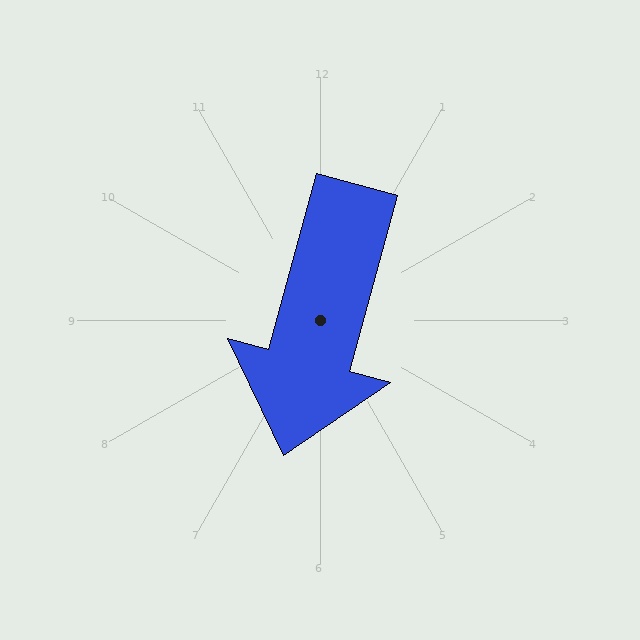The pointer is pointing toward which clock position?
Roughly 7 o'clock.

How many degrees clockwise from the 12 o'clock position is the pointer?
Approximately 195 degrees.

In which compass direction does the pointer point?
South.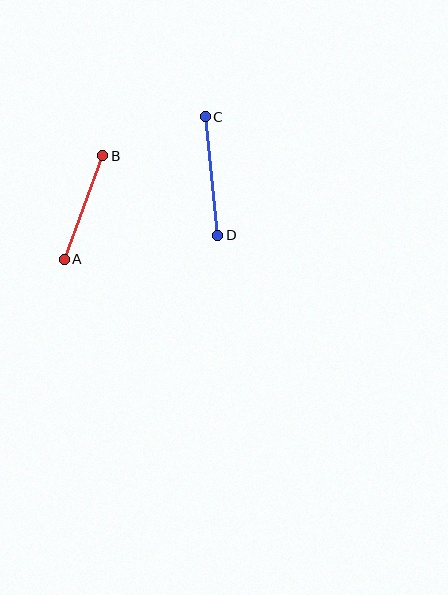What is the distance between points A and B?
The distance is approximately 111 pixels.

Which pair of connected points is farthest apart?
Points C and D are farthest apart.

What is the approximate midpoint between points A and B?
The midpoint is at approximately (84, 208) pixels.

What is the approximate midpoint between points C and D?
The midpoint is at approximately (212, 176) pixels.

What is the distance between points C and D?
The distance is approximately 119 pixels.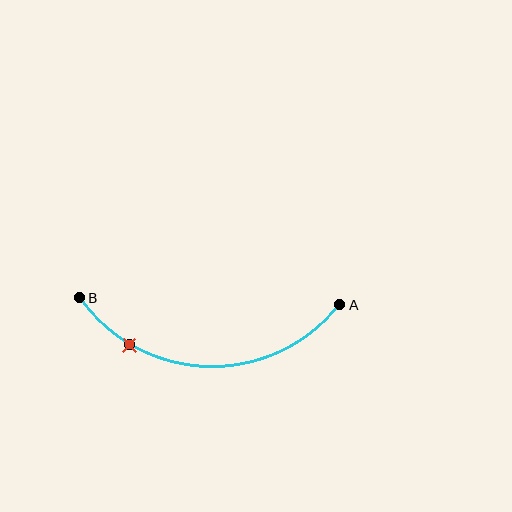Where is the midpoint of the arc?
The arc midpoint is the point on the curve farthest from the straight line joining A and B. It sits below that line.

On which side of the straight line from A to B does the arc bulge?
The arc bulges below the straight line connecting A and B.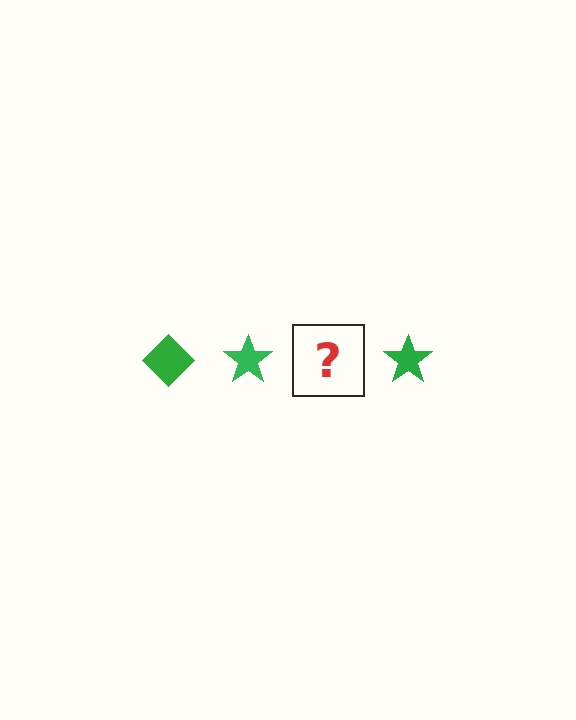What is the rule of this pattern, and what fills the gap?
The rule is that the pattern cycles through diamond, star shapes in green. The gap should be filled with a green diamond.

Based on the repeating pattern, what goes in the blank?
The blank should be a green diamond.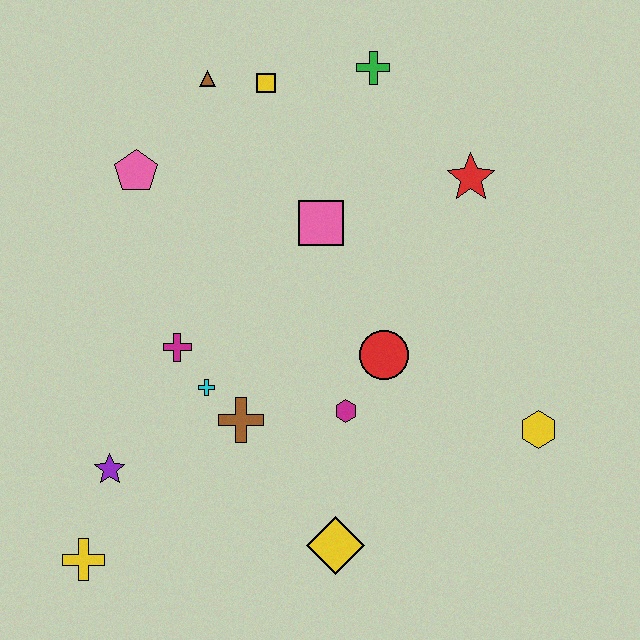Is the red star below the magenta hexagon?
No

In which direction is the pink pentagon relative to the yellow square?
The pink pentagon is to the left of the yellow square.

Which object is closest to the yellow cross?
The purple star is closest to the yellow cross.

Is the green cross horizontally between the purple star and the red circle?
Yes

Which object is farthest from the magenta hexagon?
The brown triangle is farthest from the magenta hexagon.